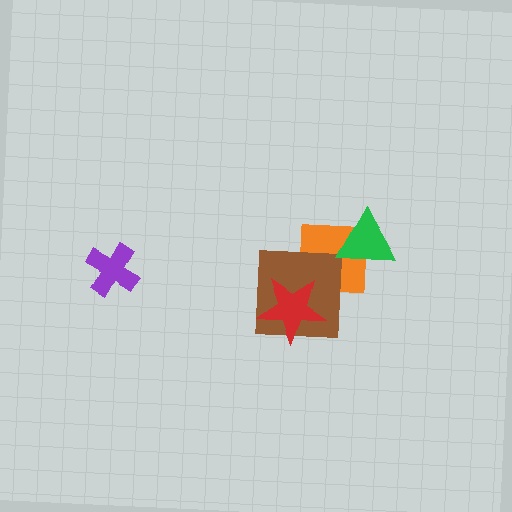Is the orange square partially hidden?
Yes, it is partially covered by another shape.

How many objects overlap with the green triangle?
1 object overlaps with the green triangle.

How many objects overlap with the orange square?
2 objects overlap with the orange square.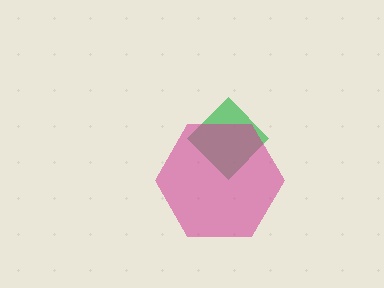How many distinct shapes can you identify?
There are 2 distinct shapes: a green diamond, a magenta hexagon.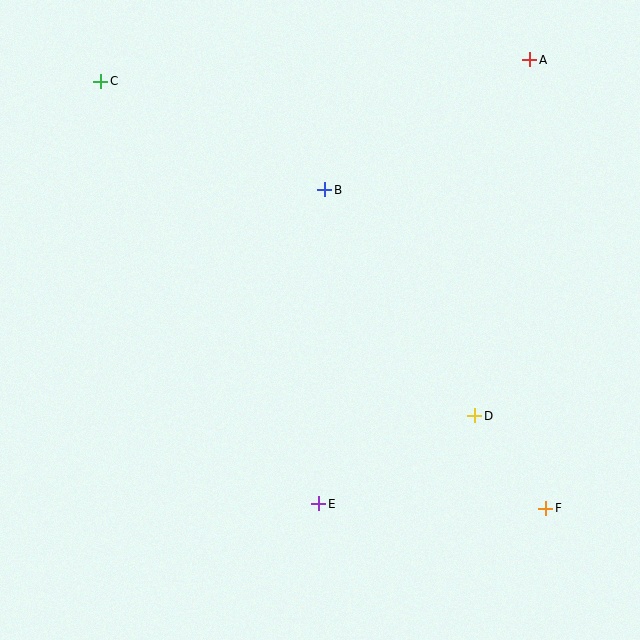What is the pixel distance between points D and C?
The distance between D and C is 501 pixels.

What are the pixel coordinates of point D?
Point D is at (475, 416).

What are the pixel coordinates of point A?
Point A is at (530, 60).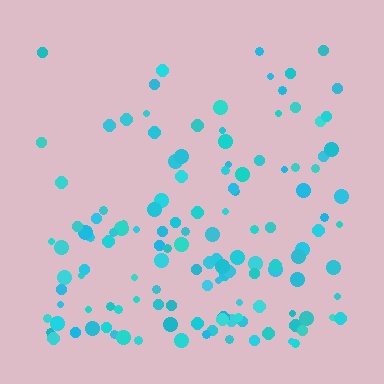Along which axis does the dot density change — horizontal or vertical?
Vertical.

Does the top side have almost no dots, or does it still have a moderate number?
Still a moderate number, just noticeably fewer than the bottom.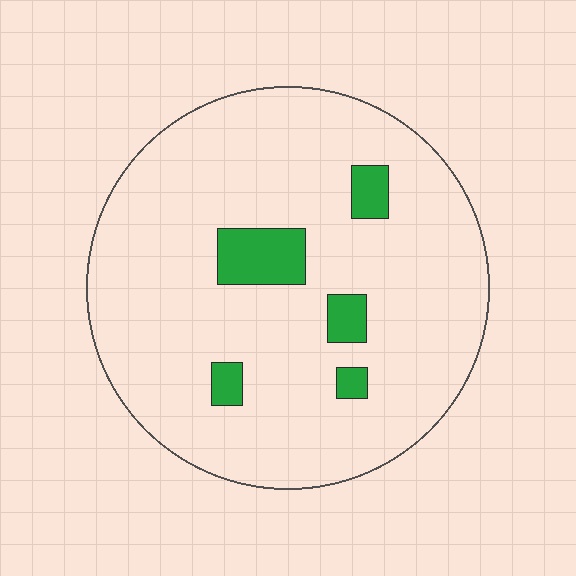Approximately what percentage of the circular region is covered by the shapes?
Approximately 10%.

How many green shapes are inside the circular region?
5.